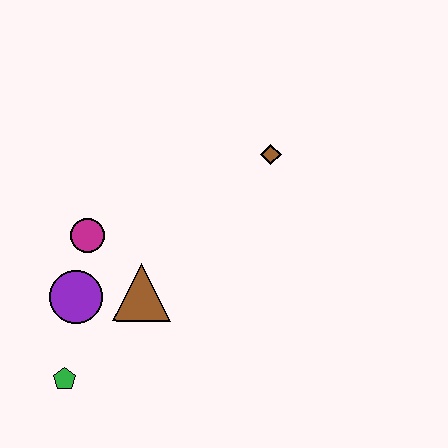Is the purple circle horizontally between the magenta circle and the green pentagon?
Yes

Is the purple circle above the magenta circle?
No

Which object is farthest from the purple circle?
The brown diamond is farthest from the purple circle.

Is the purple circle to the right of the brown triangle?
No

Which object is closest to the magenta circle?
The purple circle is closest to the magenta circle.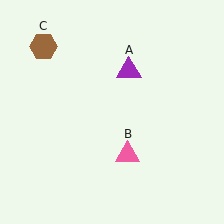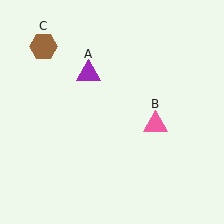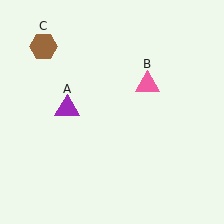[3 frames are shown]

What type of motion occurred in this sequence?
The purple triangle (object A), pink triangle (object B) rotated counterclockwise around the center of the scene.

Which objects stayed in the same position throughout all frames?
Brown hexagon (object C) remained stationary.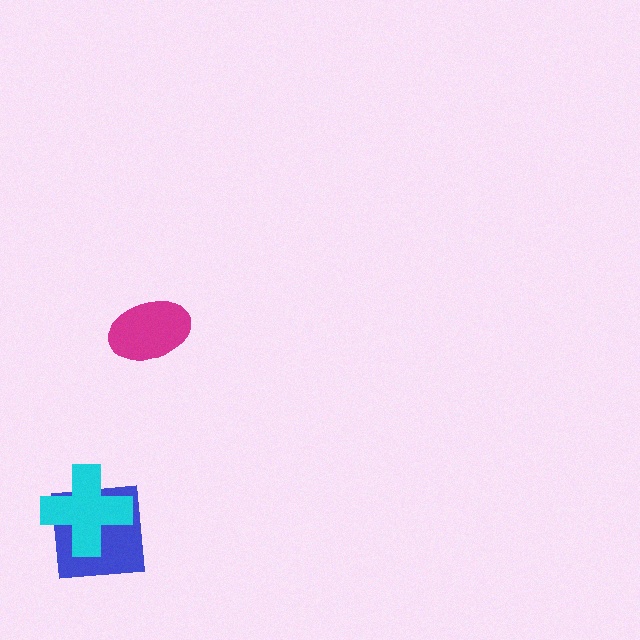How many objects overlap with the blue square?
1 object overlaps with the blue square.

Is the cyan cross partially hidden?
No, no other shape covers it.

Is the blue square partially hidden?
Yes, it is partially covered by another shape.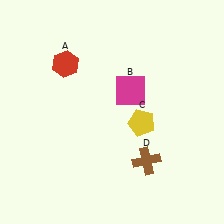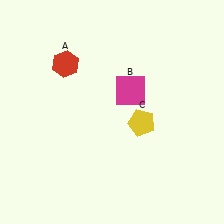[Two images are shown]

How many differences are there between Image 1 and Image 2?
There is 1 difference between the two images.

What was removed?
The brown cross (D) was removed in Image 2.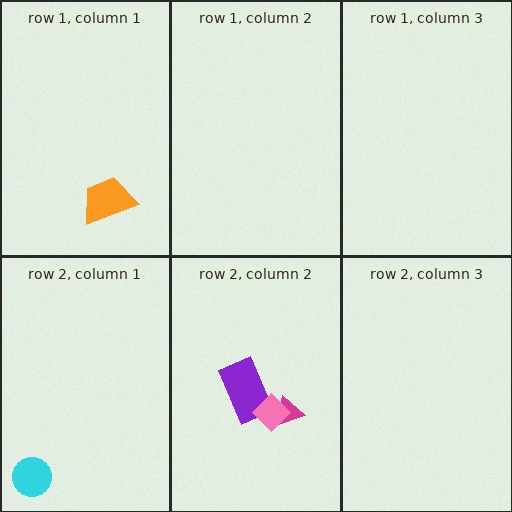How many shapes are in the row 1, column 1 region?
1.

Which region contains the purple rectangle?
The row 2, column 2 region.